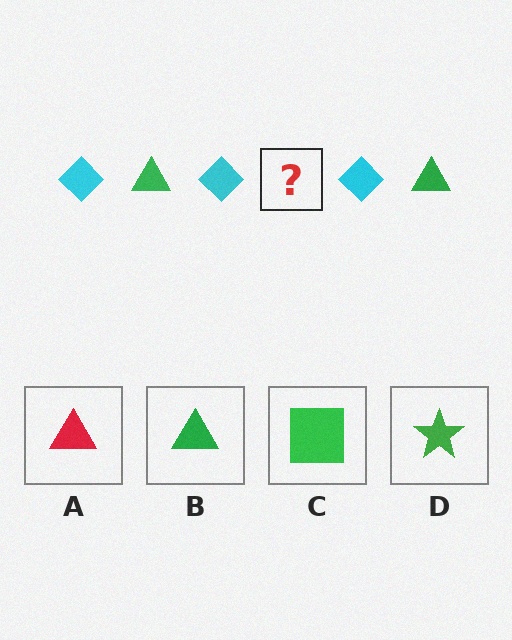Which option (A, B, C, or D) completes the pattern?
B.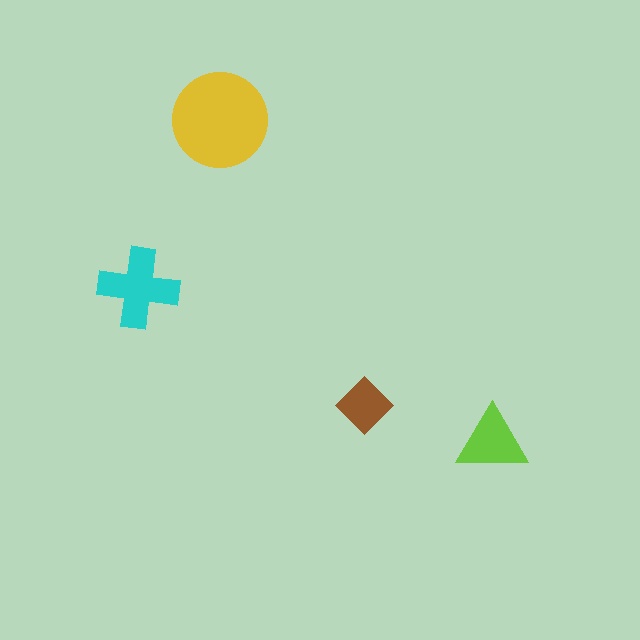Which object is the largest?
The yellow circle.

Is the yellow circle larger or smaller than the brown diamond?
Larger.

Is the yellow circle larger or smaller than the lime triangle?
Larger.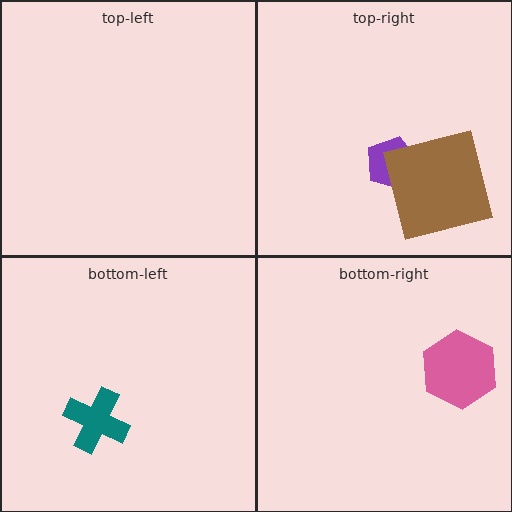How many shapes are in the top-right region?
3.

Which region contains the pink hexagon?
The bottom-right region.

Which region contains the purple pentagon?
The top-right region.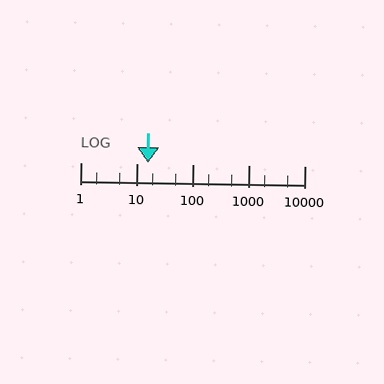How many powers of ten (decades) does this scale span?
The scale spans 4 decades, from 1 to 10000.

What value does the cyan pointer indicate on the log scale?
The pointer indicates approximately 16.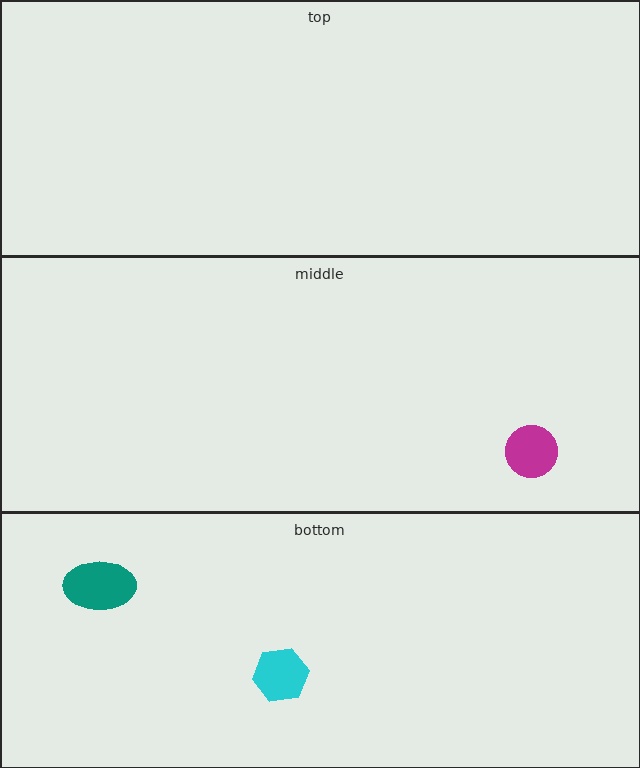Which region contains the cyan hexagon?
The bottom region.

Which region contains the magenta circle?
The middle region.